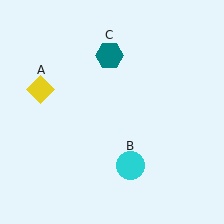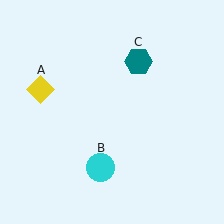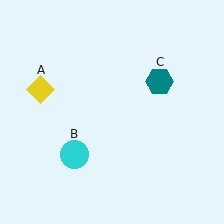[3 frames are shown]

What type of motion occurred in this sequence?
The cyan circle (object B), teal hexagon (object C) rotated clockwise around the center of the scene.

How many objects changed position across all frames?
2 objects changed position: cyan circle (object B), teal hexagon (object C).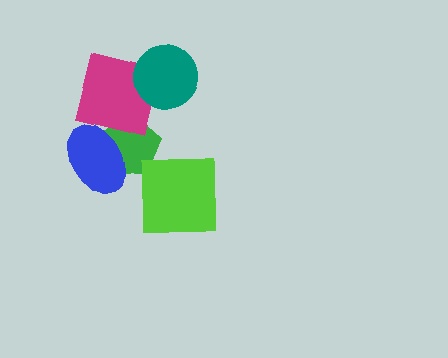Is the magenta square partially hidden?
Yes, it is partially covered by another shape.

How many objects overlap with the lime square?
0 objects overlap with the lime square.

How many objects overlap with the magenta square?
3 objects overlap with the magenta square.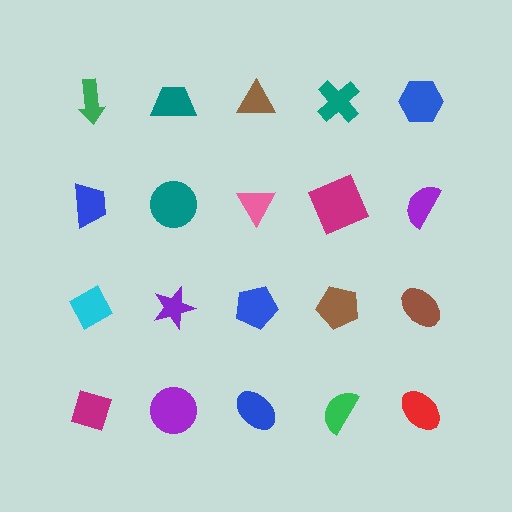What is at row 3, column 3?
A blue pentagon.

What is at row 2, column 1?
A blue trapezoid.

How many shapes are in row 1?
5 shapes.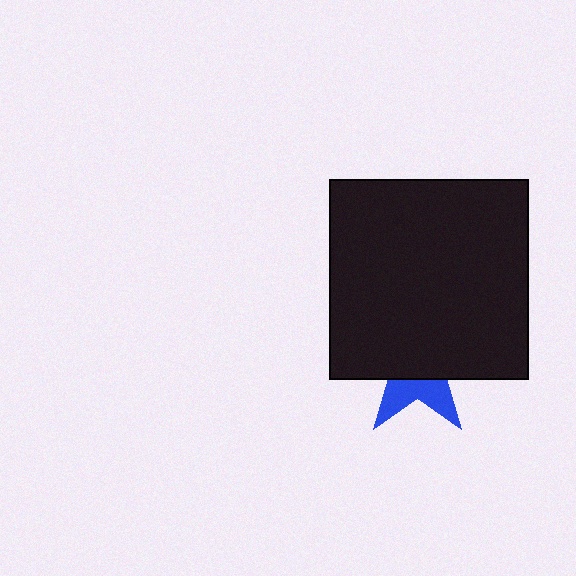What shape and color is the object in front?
The object in front is a black square.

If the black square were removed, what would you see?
You would see the complete blue star.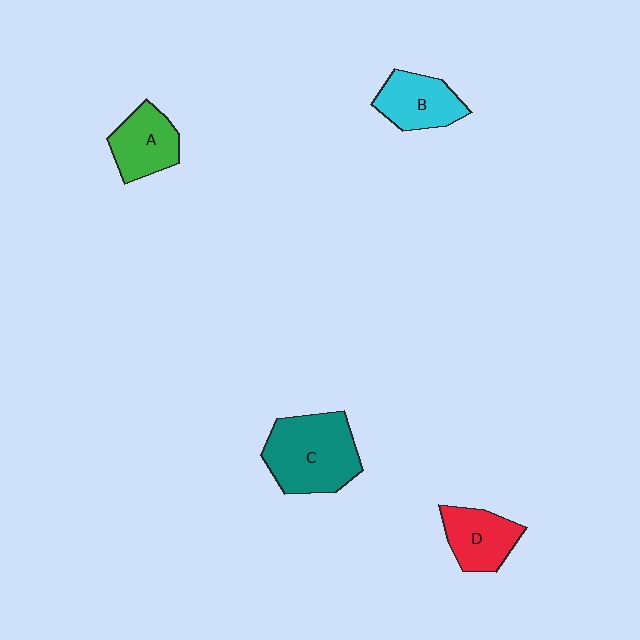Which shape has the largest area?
Shape C (teal).